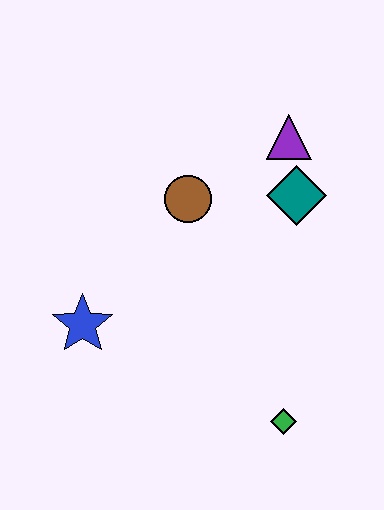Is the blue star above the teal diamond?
No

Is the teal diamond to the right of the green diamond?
Yes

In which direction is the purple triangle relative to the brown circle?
The purple triangle is to the right of the brown circle.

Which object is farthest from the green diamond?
The purple triangle is farthest from the green diamond.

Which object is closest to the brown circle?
The teal diamond is closest to the brown circle.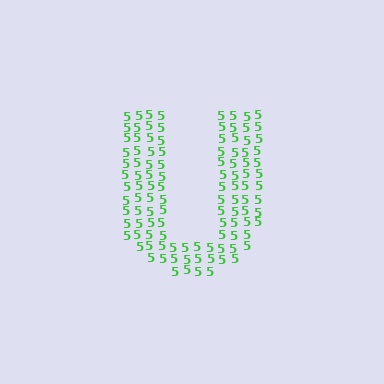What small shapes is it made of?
It is made of small digit 5's.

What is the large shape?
The large shape is the letter U.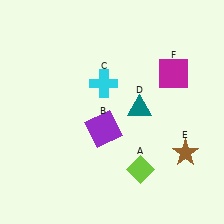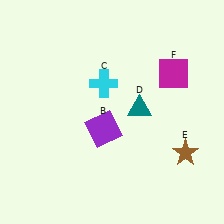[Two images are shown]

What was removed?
The lime diamond (A) was removed in Image 2.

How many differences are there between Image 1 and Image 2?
There is 1 difference between the two images.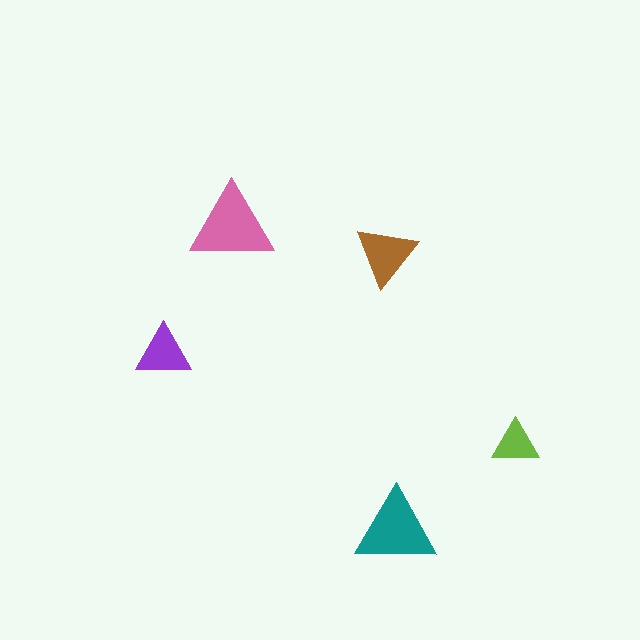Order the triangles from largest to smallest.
the pink one, the teal one, the brown one, the purple one, the lime one.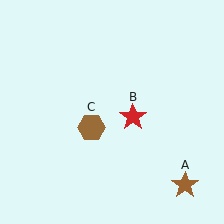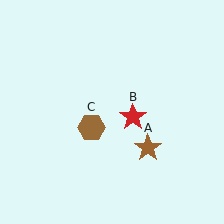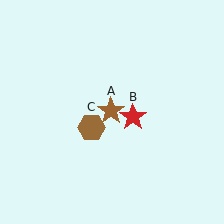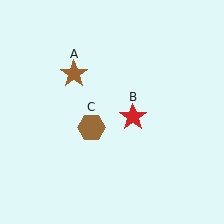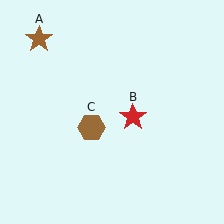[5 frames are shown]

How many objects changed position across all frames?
1 object changed position: brown star (object A).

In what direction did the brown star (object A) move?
The brown star (object A) moved up and to the left.